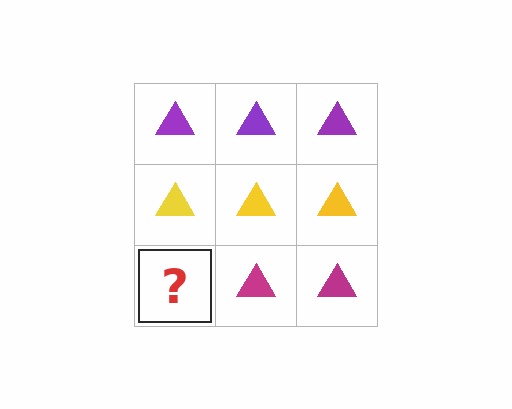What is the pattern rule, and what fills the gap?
The rule is that each row has a consistent color. The gap should be filled with a magenta triangle.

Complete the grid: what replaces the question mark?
The question mark should be replaced with a magenta triangle.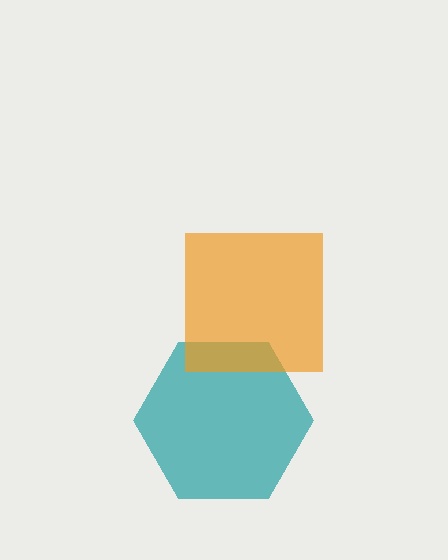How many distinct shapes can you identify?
There are 2 distinct shapes: a teal hexagon, an orange square.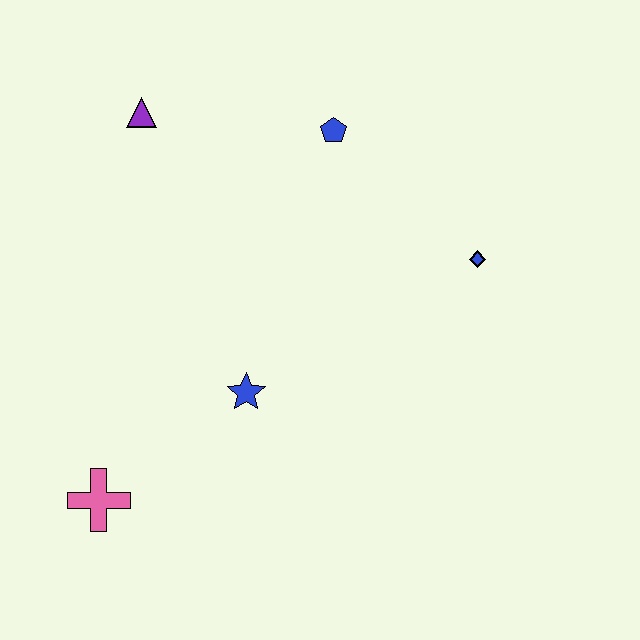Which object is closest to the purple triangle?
The blue pentagon is closest to the purple triangle.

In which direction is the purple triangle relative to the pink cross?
The purple triangle is above the pink cross.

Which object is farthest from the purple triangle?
The pink cross is farthest from the purple triangle.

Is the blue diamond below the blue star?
No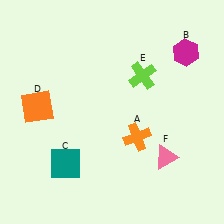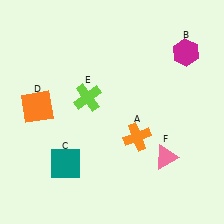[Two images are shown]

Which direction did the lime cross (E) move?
The lime cross (E) moved left.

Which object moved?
The lime cross (E) moved left.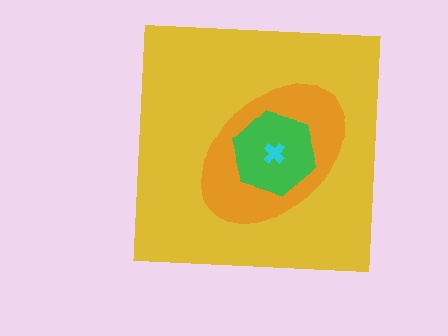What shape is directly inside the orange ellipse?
The green hexagon.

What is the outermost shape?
The yellow square.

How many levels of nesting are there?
4.